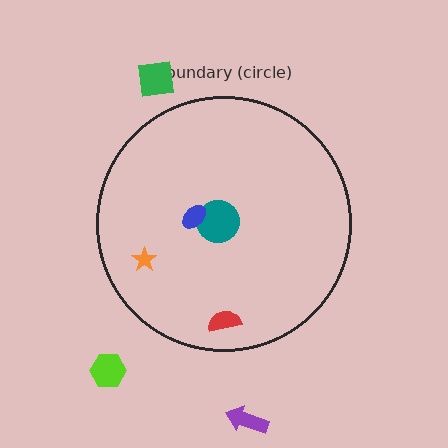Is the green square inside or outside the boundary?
Outside.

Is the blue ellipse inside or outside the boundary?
Inside.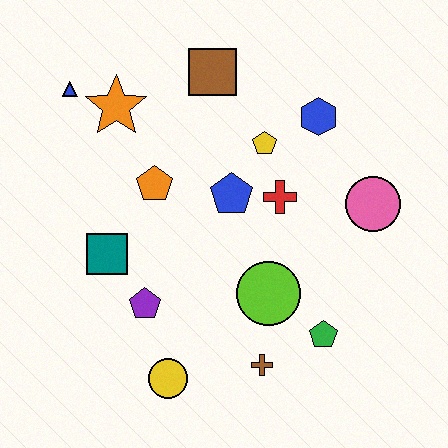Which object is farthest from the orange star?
The green pentagon is farthest from the orange star.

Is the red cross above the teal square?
Yes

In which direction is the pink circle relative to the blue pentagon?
The pink circle is to the right of the blue pentagon.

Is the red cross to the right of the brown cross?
Yes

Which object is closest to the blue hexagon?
The yellow pentagon is closest to the blue hexagon.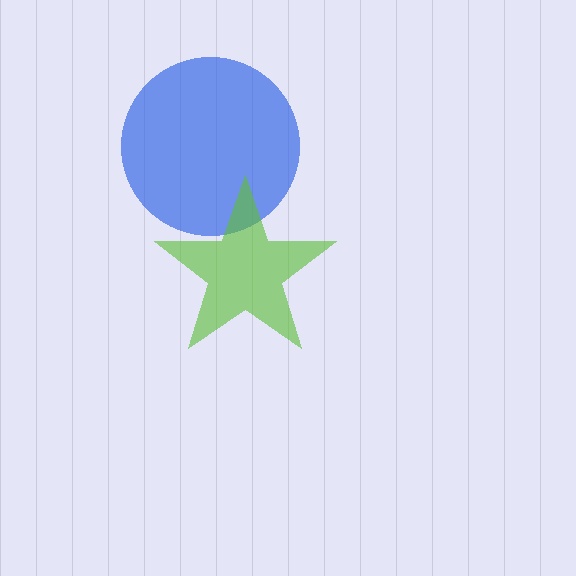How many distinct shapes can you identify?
There are 2 distinct shapes: a blue circle, a lime star.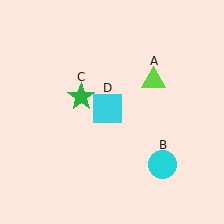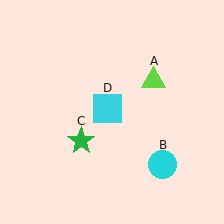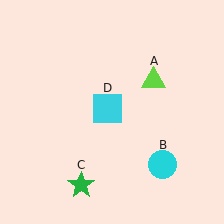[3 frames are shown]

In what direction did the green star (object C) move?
The green star (object C) moved down.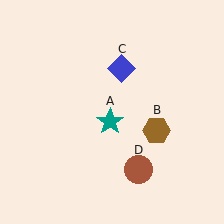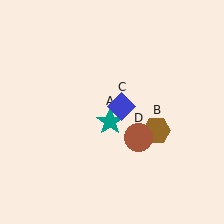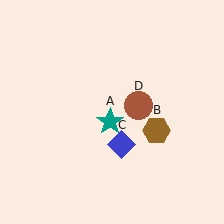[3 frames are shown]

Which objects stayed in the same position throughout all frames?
Teal star (object A) and brown hexagon (object B) remained stationary.